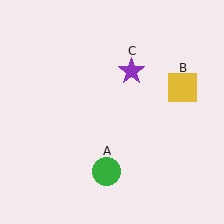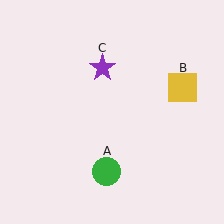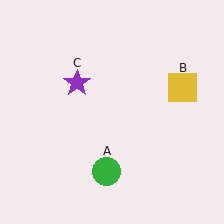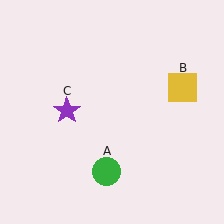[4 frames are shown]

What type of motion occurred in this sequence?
The purple star (object C) rotated counterclockwise around the center of the scene.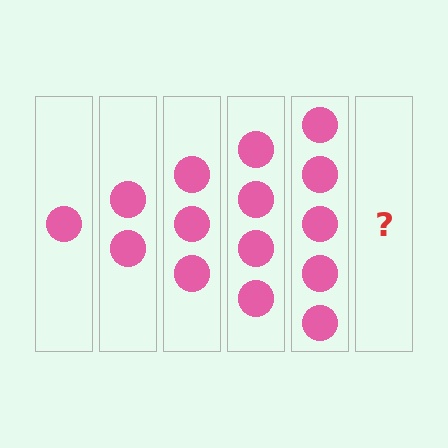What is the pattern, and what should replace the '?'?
The pattern is that each step adds one more circle. The '?' should be 6 circles.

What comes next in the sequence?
The next element should be 6 circles.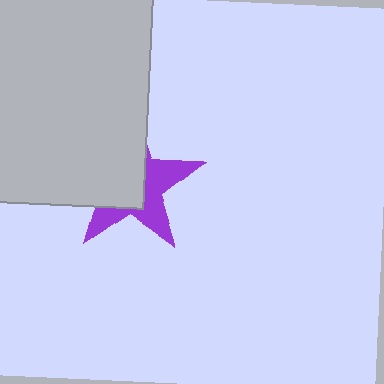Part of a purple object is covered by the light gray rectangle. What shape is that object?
It is a star.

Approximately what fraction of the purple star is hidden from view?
Roughly 55% of the purple star is hidden behind the light gray rectangle.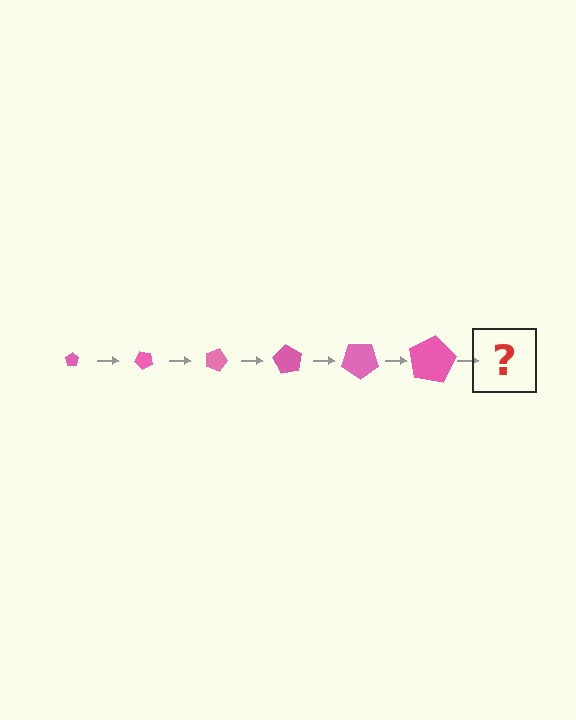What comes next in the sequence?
The next element should be a pentagon, larger than the previous one and rotated 270 degrees from the start.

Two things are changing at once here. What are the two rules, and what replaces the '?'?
The two rules are that the pentagon grows larger each step and it rotates 45 degrees each step. The '?' should be a pentagon, larger than the previous one and rotated 270 degrees from the start.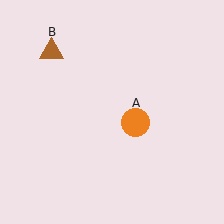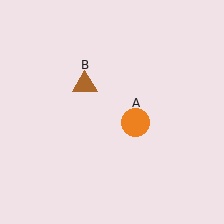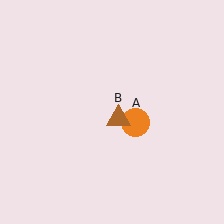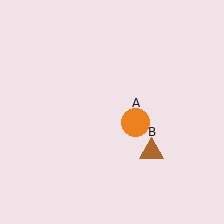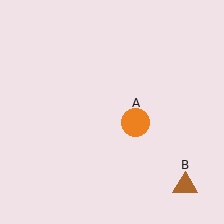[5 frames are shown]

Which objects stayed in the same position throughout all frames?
Orange circle (object A) remained stationary.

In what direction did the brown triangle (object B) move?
The brown triangle (object B) moved down and to the right.